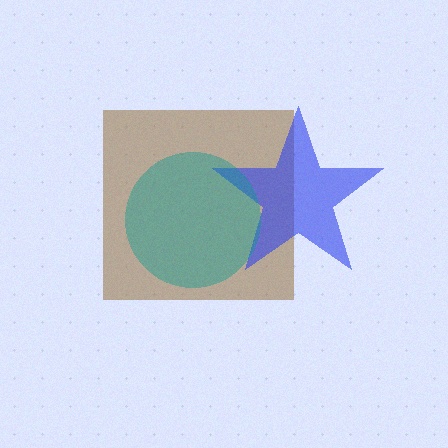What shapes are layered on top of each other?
The layered shapes are: a brown square, a blue star, a teal circle.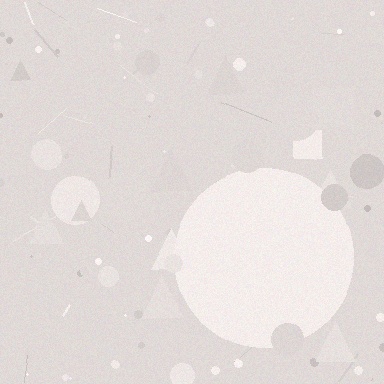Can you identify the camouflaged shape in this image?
The camouflaged shape is a circle.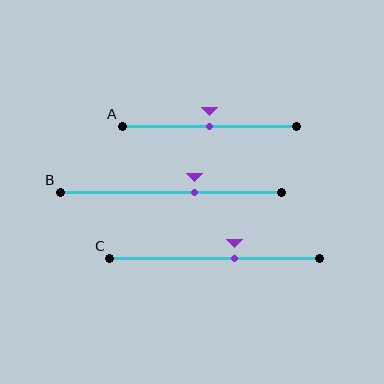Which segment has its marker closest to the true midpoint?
Segment A has its marker closest to the true midpoint.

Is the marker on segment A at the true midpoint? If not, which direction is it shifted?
Yes, the marker on segment A is at the true midpoint.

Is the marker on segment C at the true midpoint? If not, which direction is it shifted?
No, the marker on segment C is shifted to the right by about 10% of the segment length.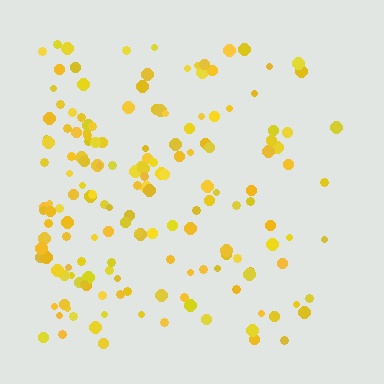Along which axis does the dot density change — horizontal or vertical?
Horizontal.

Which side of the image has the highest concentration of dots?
The left.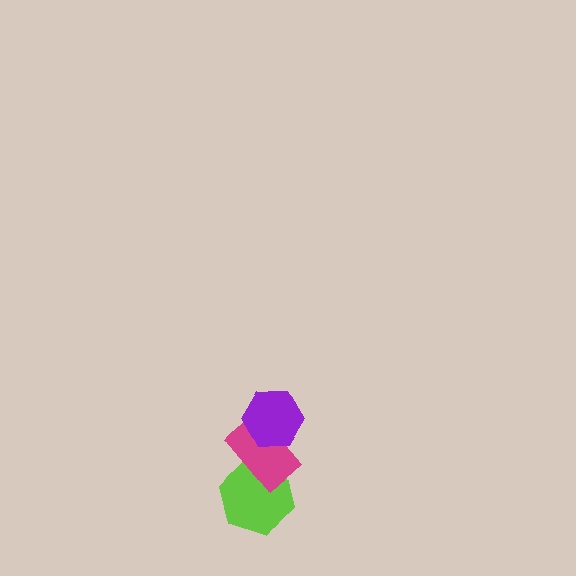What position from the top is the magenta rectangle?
The magenta rectangle is 2nd from the top.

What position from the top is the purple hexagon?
The purple hexagon is 1st from the top.